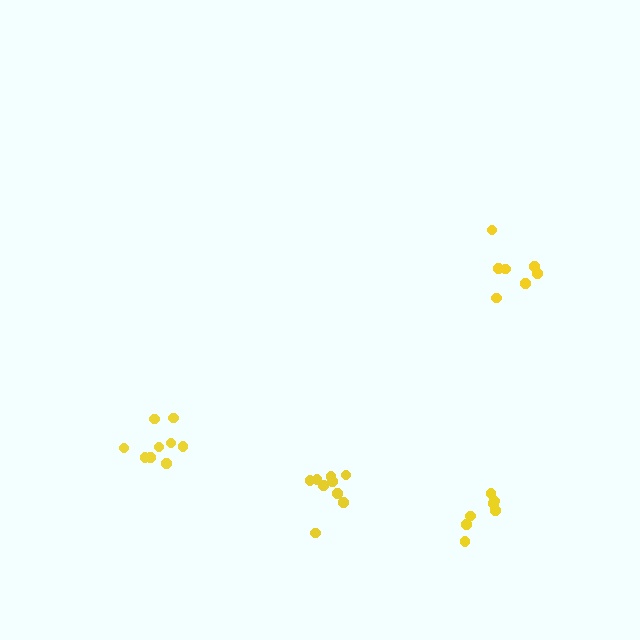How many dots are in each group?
Group 1: 9 dots, Group 2: 7 dots, Group 3: 7 dots, Group 4: 9 dots (32 total).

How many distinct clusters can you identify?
There are 4 distinct clusters.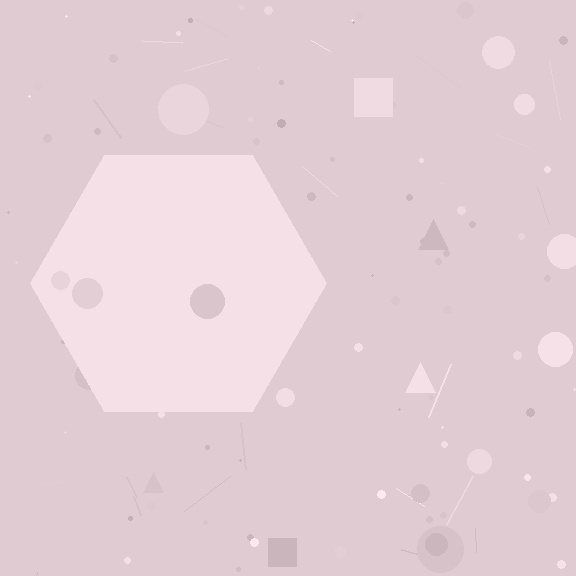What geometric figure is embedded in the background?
A hexagon is embedded in the background.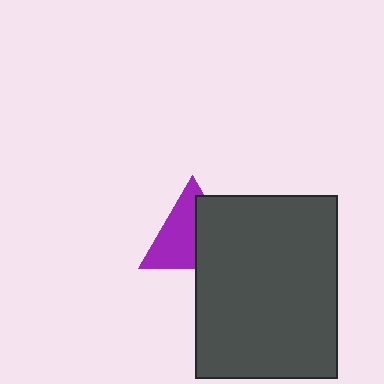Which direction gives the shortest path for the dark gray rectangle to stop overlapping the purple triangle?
Moving right gives the shortest separation.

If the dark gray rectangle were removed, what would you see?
You would see the complete purple triangle.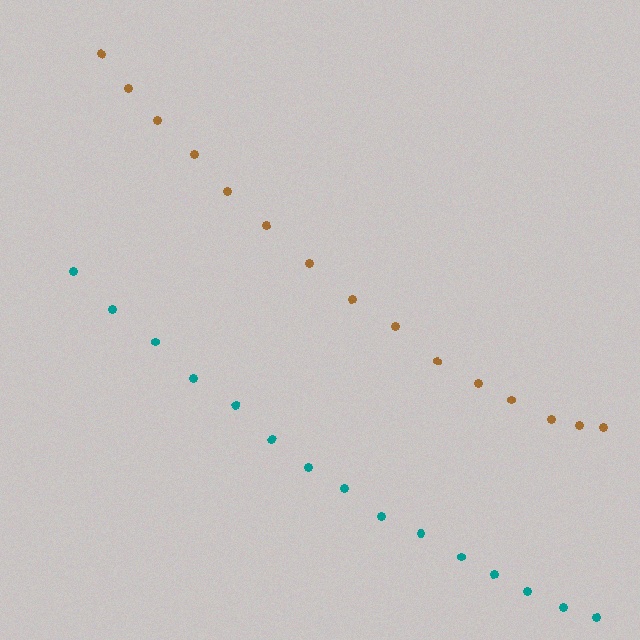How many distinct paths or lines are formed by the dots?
There are 2 distinct paths.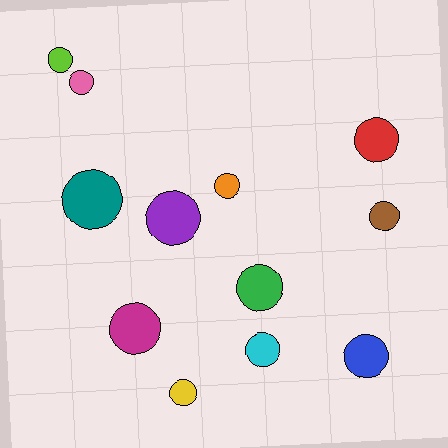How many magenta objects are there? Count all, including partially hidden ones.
There is 1 magenta object.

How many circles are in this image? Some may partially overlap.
There are 12 circles.